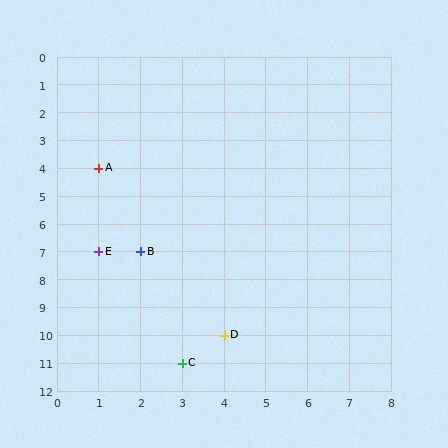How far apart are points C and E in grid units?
Points C and E are 2 columns and 4 rows apart (about 4.5 grid units diagonally).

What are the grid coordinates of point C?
Point C is at grid coordinates (3, 11).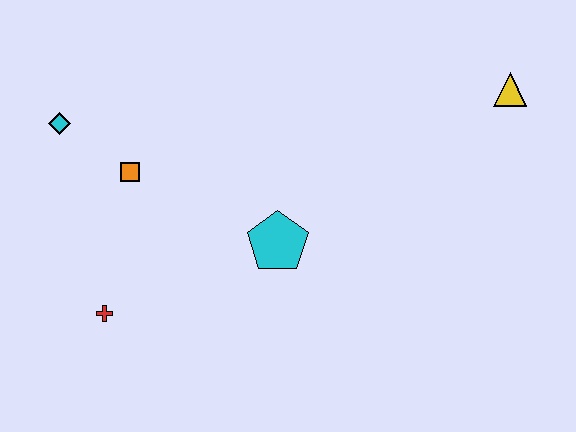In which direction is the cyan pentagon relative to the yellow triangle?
The cyan pentagon is to the left of the yellow triangle.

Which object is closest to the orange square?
The cyan diamond is closest to the orange square.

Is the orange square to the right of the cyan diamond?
Yes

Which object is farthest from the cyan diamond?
The yellow triangle is farthest from the cyan diamond.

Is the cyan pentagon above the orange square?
No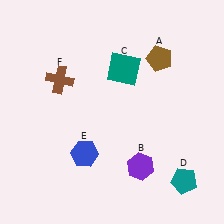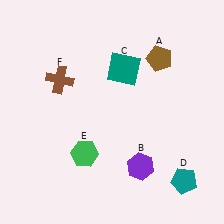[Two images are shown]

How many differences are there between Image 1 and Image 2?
There is 1 difference between the two images.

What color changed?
The hexagon (E) changed from blue in Image 1 to green in Image 2.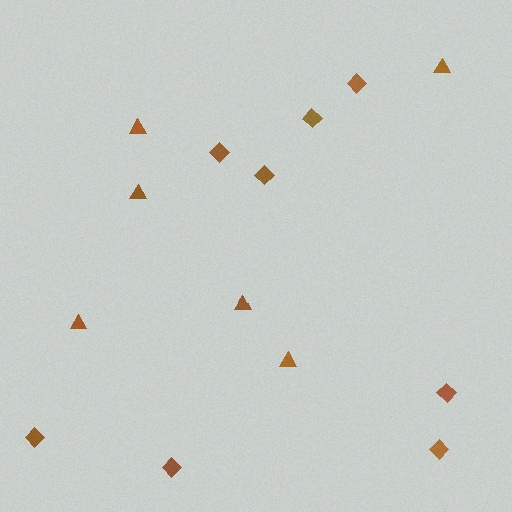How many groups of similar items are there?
There are 2 groups: one group of diamonds (8) and one group of triangles (6).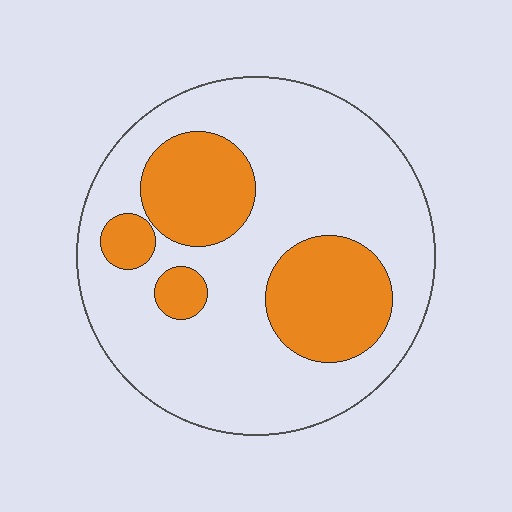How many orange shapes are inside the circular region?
4.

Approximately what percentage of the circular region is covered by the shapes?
Approximately 30%.